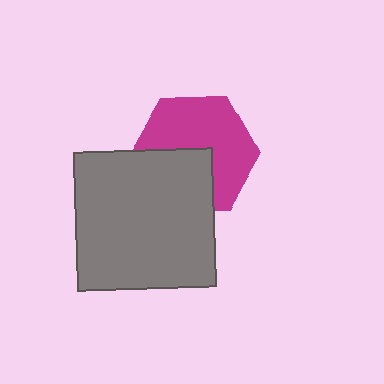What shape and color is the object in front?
The object in front is a gray square.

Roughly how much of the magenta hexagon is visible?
About half of it is visible (roughly 61%).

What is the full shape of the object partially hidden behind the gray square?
The partially hidden object is a magenta hexagon.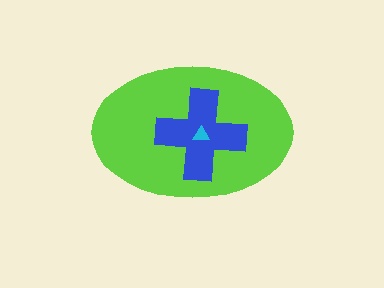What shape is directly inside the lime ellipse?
The blue cross.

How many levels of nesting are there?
3.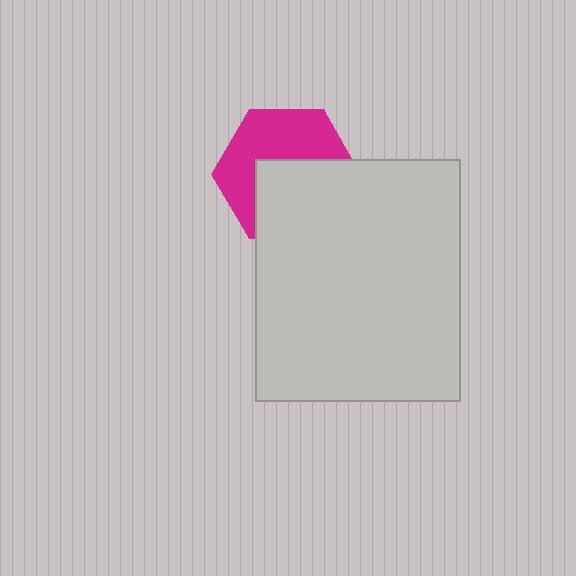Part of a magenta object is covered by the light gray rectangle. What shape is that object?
It is a hexagon.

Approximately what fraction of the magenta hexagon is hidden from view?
Roughly 49% of the magenta hexagon is hidden behind the light gray rectangle.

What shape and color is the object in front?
The object in front is a light gray rectangle.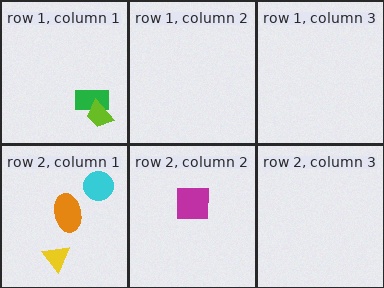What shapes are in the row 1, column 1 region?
The green rectangle, the lime trapezoid.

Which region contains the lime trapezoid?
The row 1, column 1 region.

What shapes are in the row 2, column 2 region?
The magenta square.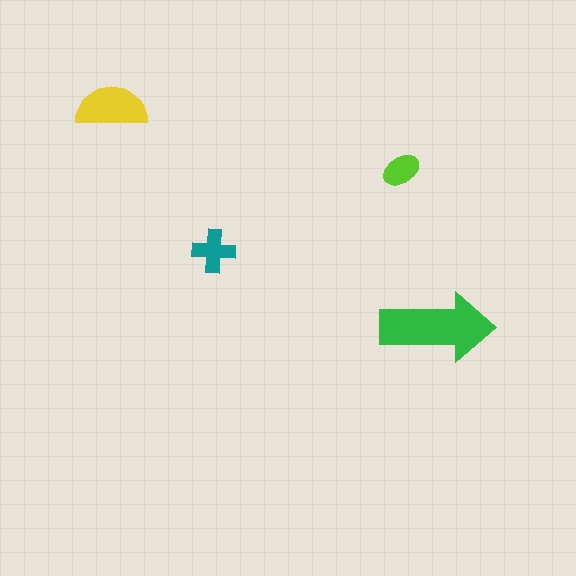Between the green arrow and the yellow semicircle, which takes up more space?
The green arrow.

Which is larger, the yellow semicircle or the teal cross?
The yellow semicircle.